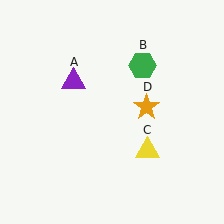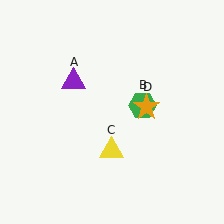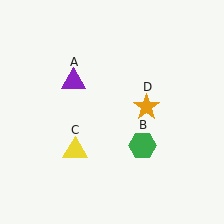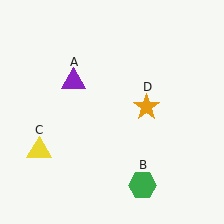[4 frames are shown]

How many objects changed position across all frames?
2 objects changed position: green hexagon (object B), yellow triangle (object C).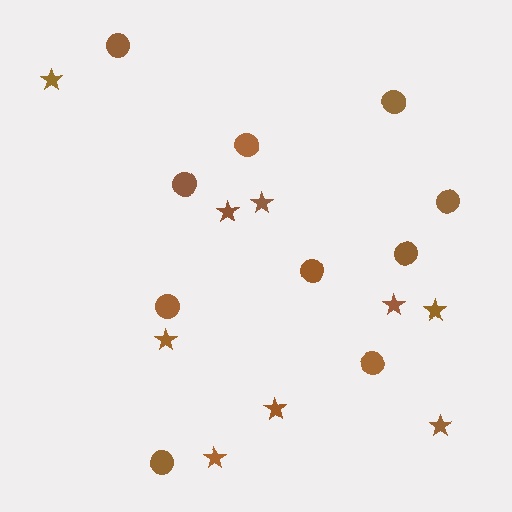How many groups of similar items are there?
There are 2 groups: one group of stars (9) and one group of circles (10).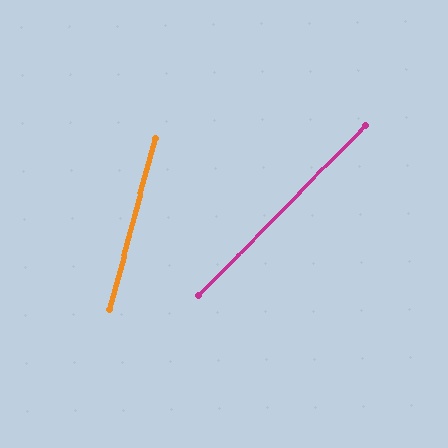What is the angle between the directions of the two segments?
Approximately 30 degrees.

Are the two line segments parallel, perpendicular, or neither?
Neither parallel nor perpendicular — they differ by about 30°.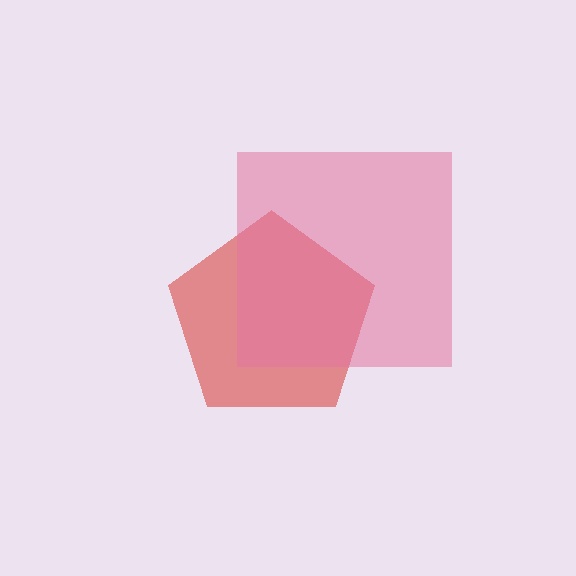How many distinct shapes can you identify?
There are 2 distinct shapes: a red pentagon, a pink square.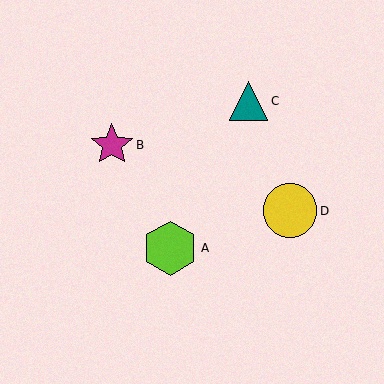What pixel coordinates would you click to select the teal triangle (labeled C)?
Click at (248, 101) to select the teal triangle C.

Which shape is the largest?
The lime hexagon (labeled A) is the largest.